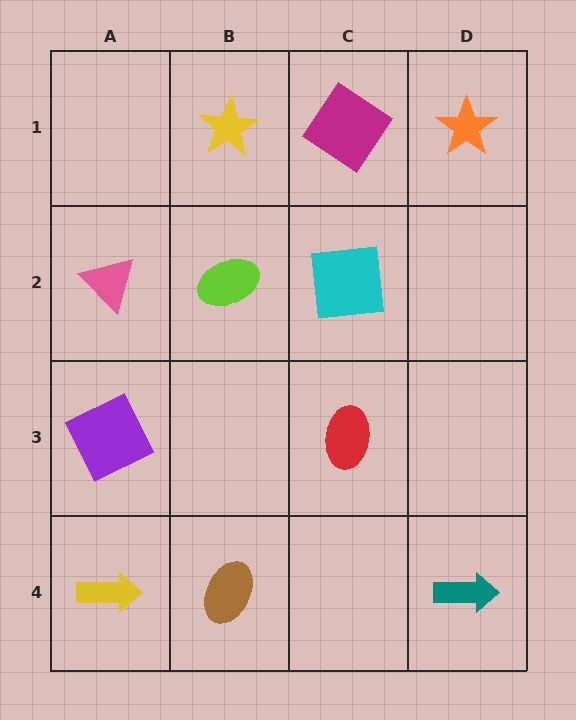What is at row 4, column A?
A yellow arrow.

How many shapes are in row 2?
3 shapes.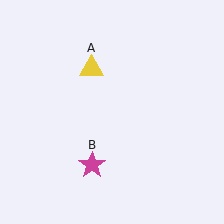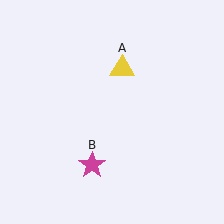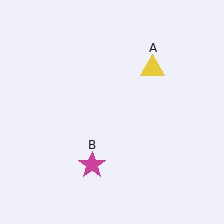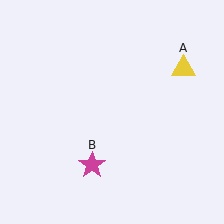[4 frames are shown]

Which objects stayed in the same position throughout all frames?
Magenta star (object B) remained stationary.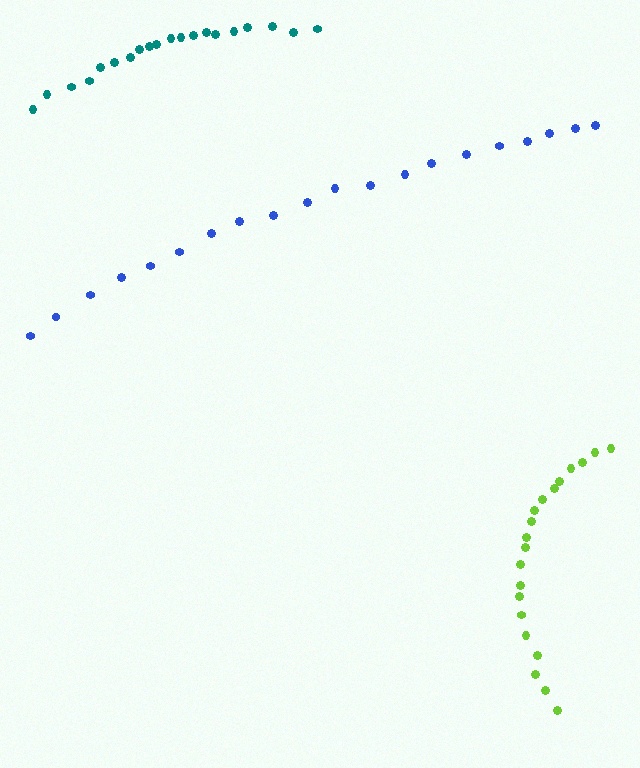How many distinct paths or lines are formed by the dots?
There are 3 distinct paths.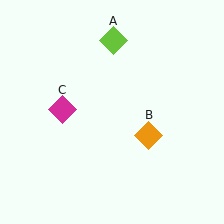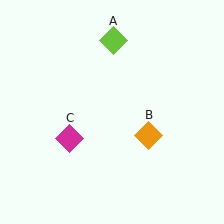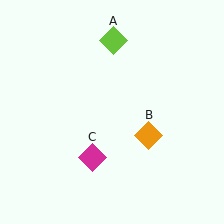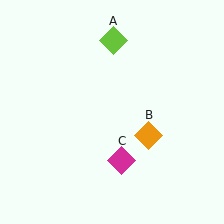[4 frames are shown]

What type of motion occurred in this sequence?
The magenta diamond (object C) rotated counterclockwise around the center of the scene.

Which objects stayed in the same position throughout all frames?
Lime diamond (object A) and orange diamond (object B) remained stationary.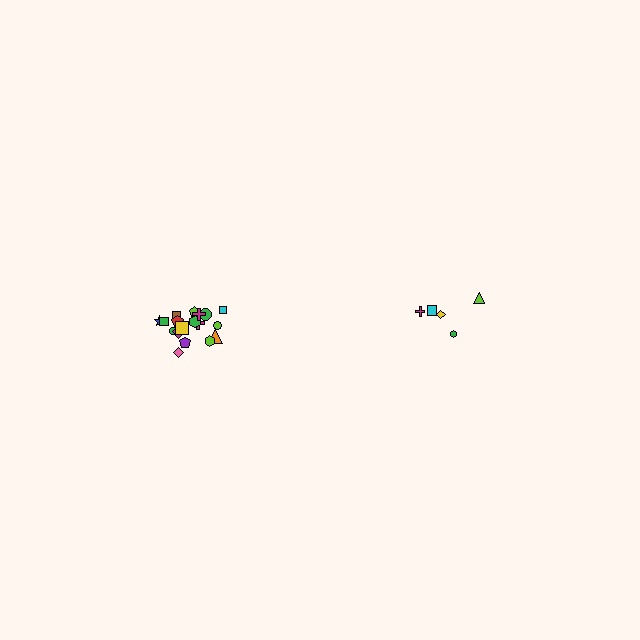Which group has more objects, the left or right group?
The left group.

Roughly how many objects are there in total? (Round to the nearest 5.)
Roughly 25 objects in total.